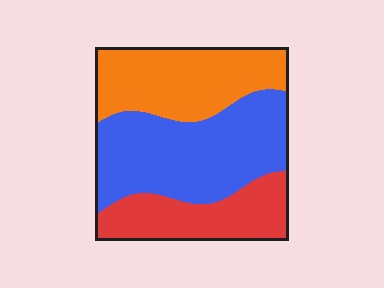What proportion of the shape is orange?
Orange takes up about one third (1/3) of the shape.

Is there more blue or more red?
Blue.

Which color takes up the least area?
Red, at roughly 25%.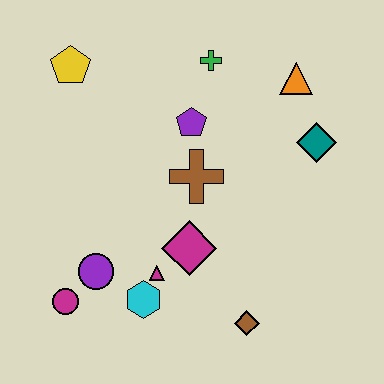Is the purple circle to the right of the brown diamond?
No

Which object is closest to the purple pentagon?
The brown cross is closest to the purple pentagon.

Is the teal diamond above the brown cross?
Yes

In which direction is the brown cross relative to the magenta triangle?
The brown cross is above the magenta triangle.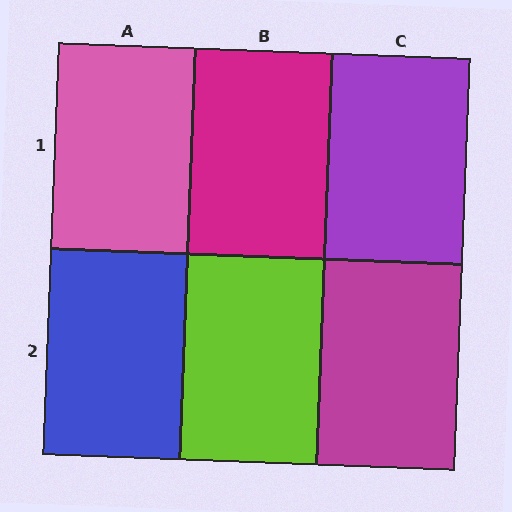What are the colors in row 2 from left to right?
Blue, lime, magenta.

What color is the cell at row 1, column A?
Pink.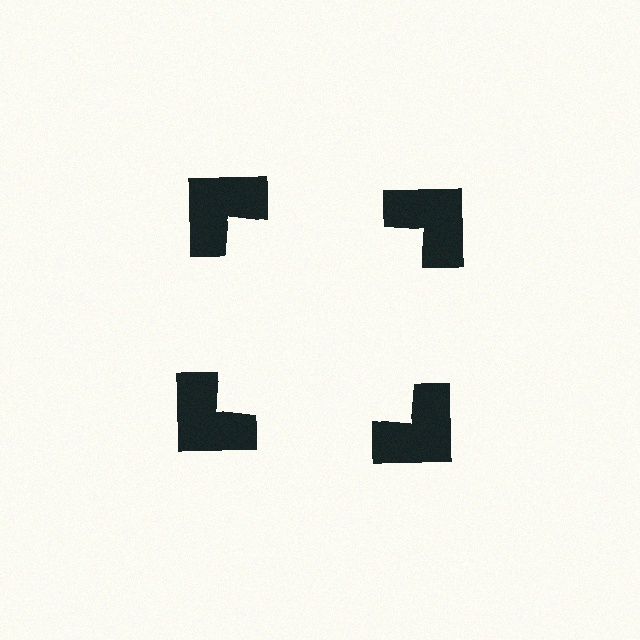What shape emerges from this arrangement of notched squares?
An illusory square — its edges are inferred from the aligned wedge cuts in the notched squares, not physically drawn.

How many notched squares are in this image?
There are 4 — one at each vertex of the illusory square.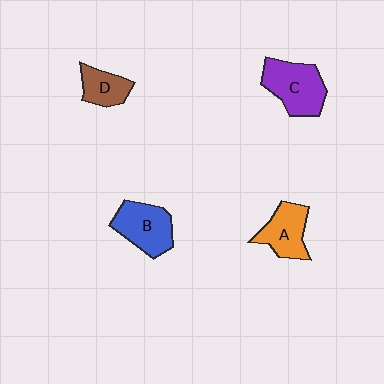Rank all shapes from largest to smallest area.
From largest to smallest: C (purple), B (blue), A (orange), D (brown).